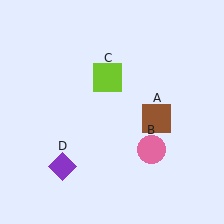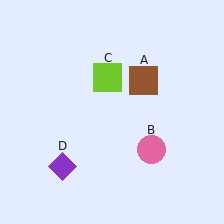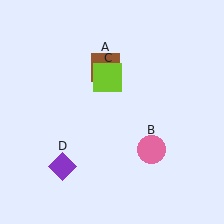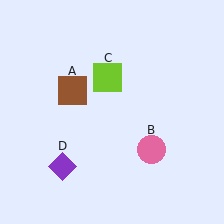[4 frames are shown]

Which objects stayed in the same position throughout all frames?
Pink circle (object B) and lime square (object C) and purple diamond (object D) remained stationary.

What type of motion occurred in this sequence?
The brown square (object A) rotated counterclockwise around the center of the scene.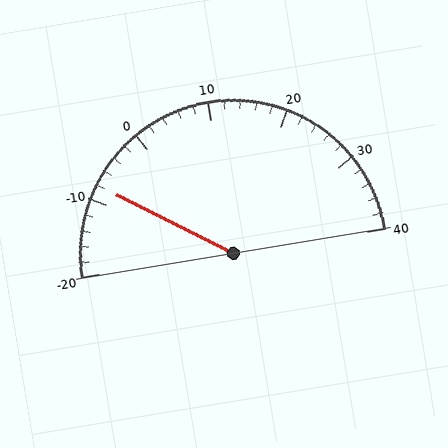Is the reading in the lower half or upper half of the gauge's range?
The reading is in the lower half of the range (-20 to 40).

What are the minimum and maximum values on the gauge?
The gauge ranges from -20 to 40.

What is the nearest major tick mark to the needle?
The nearest major tick mark is -10.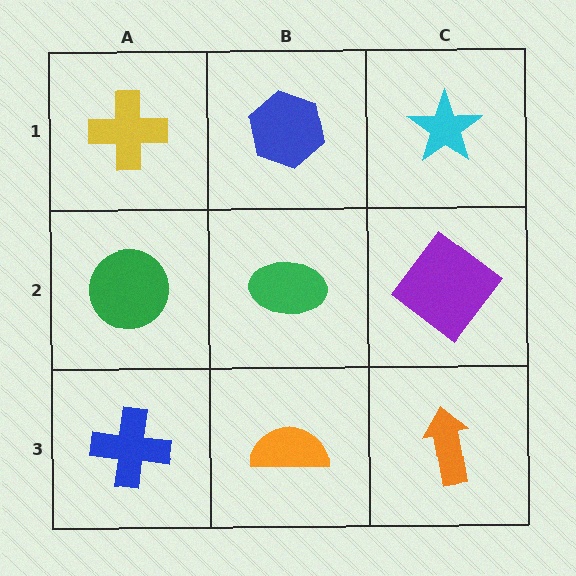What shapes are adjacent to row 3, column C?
A purple diamond (row 2, column C), an orange semicircle (row 3, column B).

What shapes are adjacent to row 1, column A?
A green circle (row 2, column A), a blue hexagon (row 1, column B).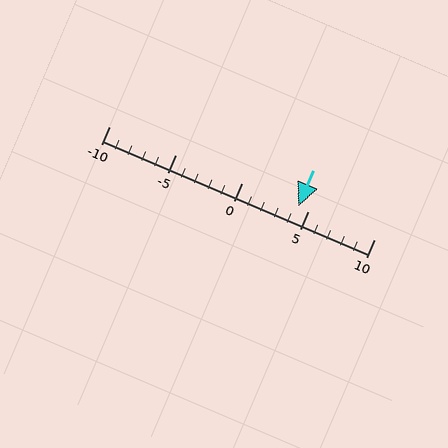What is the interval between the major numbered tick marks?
The major tick marks are spaced 5 units apart.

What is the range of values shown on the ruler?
The ruler shows values from -10 to 10.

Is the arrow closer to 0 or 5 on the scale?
The arrow is closer to 5.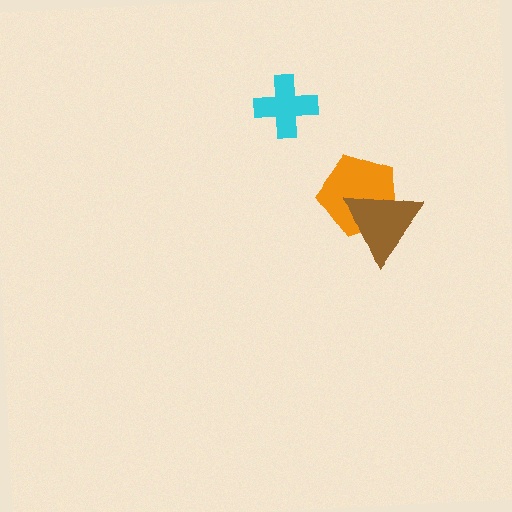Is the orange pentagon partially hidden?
Yes, it is partially covered by another shape.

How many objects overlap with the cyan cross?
0 objects overlap with the cyan cross.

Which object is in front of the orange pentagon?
The brown triangle is in front of the orange pentagon.